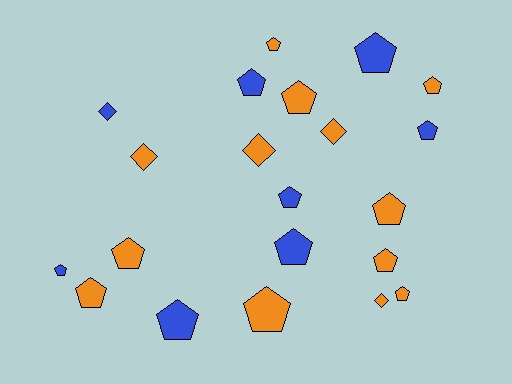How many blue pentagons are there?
There are 7 blue pentagons.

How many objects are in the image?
There are 21 objects.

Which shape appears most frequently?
Pentagon, with 16 objects.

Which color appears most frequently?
Orange, with 13 objects.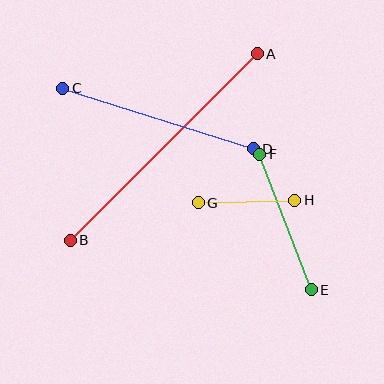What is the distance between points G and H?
The distance is approximately 97 pixels.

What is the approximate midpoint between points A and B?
The midpoint is at approximately (164, 147) pixels.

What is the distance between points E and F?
The distance is approximately 145 pixels.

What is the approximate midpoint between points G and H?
The midpoint is at approximately (246, 202) pixels.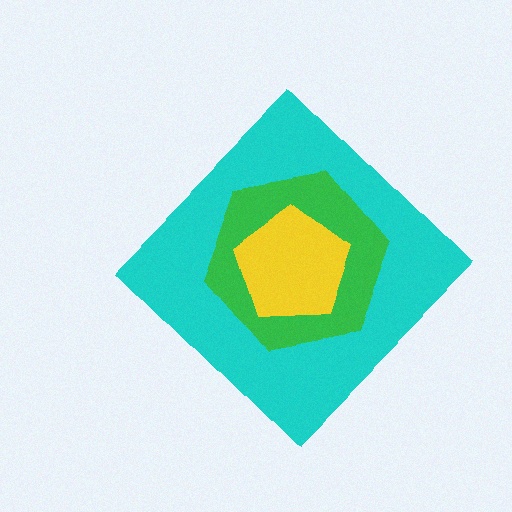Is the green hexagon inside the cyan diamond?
Yes.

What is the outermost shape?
The cyan diamond.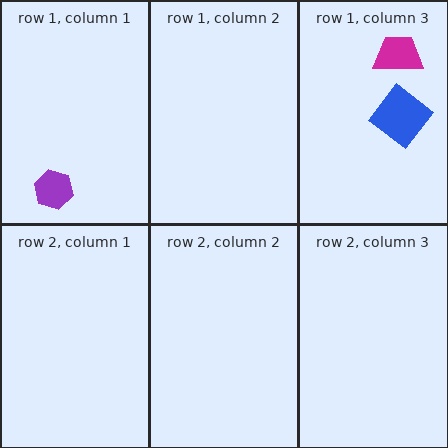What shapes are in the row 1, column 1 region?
The purple hexagon.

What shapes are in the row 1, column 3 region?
The blue diamond, the magenta trapezoid.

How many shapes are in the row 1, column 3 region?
2.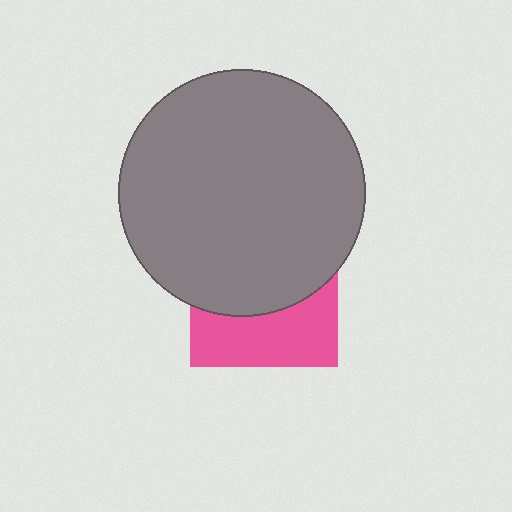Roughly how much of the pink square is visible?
A small part of it is visible (roughly 40%).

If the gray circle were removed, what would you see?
You would see the complete pink square.